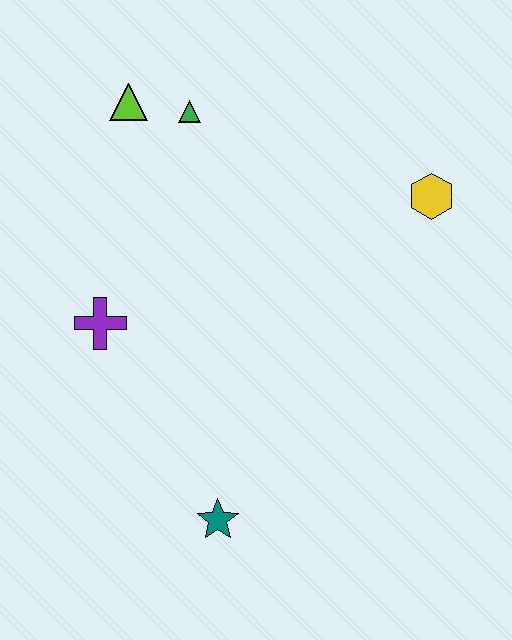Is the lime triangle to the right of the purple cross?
Yes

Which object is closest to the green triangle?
The lime triangle is closest to the green triangle.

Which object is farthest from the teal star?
The lime triangle is farthest from the teal star.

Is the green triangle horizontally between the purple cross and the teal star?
Yes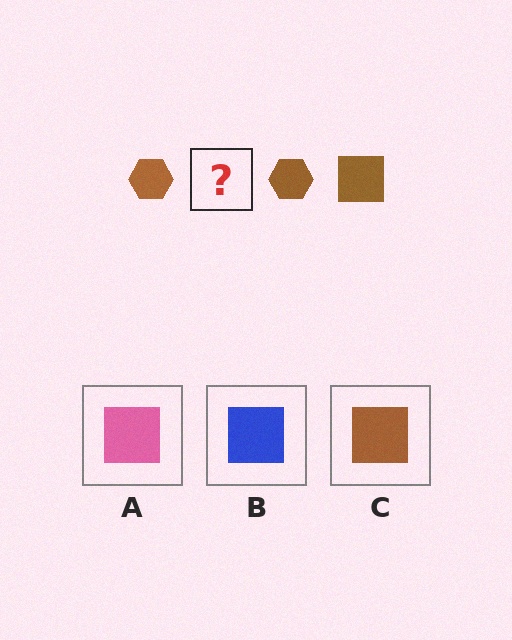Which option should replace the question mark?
Option C.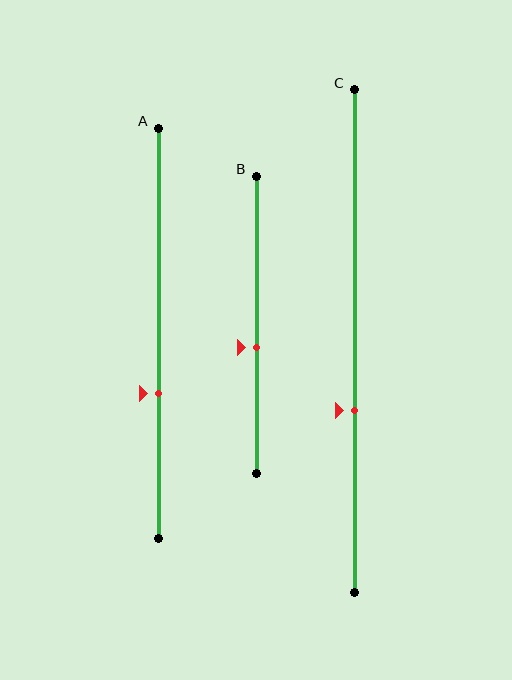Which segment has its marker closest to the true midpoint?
Segment B has its marker closest to the true midpoint.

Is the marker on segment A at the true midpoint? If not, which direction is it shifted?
No, the marker on segment A is shifted downward by about 15% of the segment length.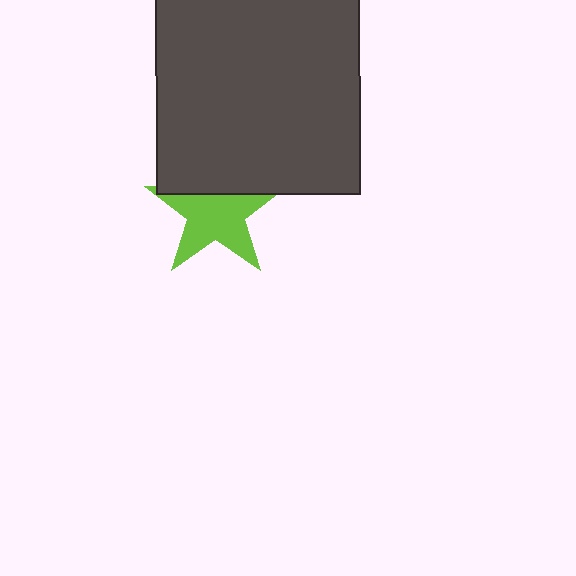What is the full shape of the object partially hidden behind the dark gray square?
The partially hidden object is a lime star.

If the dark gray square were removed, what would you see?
You would see the complete lime star.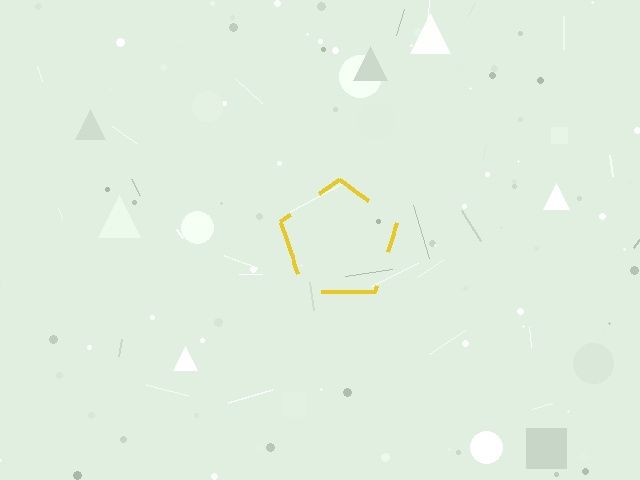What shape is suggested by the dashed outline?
The dashed outline suggests a pentagon.